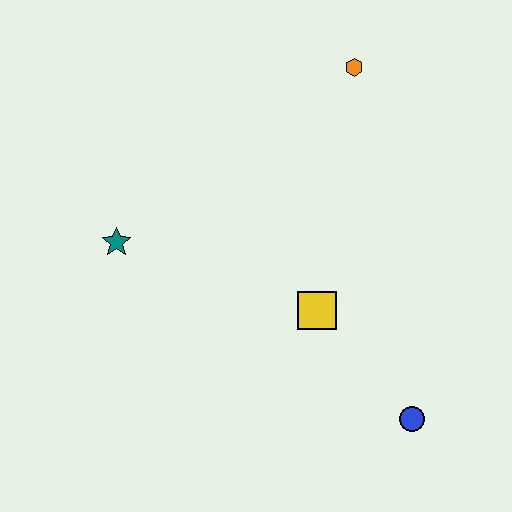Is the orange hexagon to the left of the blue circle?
Yes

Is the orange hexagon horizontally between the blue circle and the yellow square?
Yes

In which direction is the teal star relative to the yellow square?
The teal star is to the left of the yellow square.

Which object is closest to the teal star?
The yellow square is closest to the teal star.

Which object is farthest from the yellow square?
The orange hexagon is farthest from the yellow square.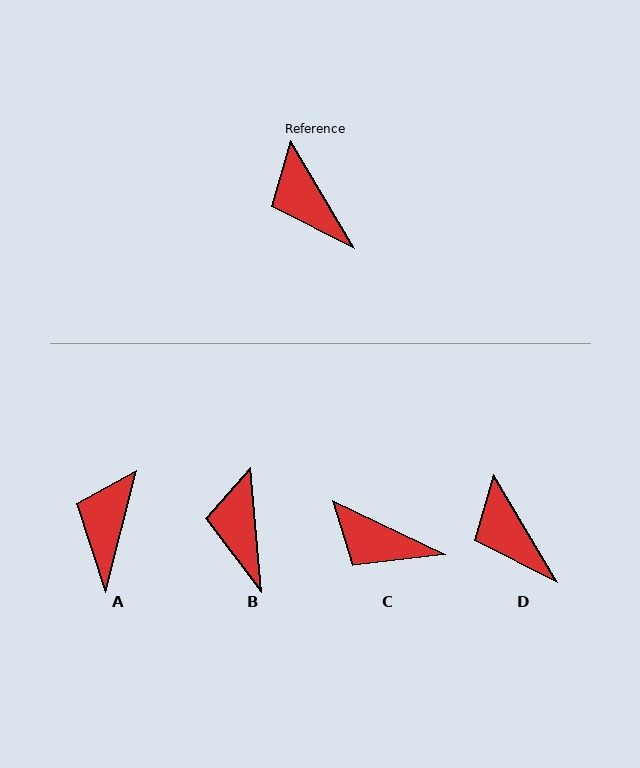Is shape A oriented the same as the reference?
No, it is off by about 45 degrees.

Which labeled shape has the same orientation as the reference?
D.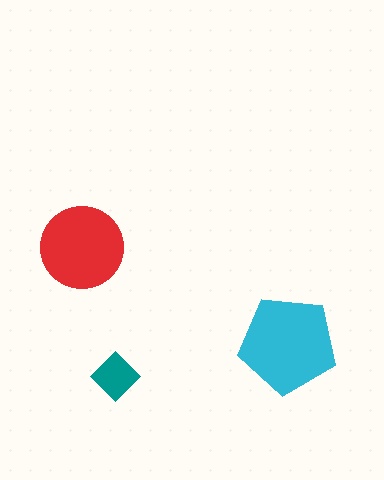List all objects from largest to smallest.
The cyan pentagon, the red circle, the teal diamond.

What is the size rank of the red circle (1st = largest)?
2nd.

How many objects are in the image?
There are 3 objects in the image.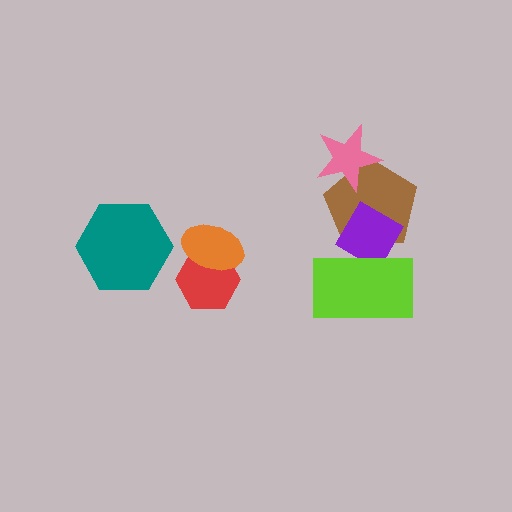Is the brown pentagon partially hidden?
Yes, it is partially covered by another shape.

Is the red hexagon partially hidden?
Yes, it is partially covered by another shape.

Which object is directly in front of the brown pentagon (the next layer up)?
The purple diamond is directly in front of the brown pentagon.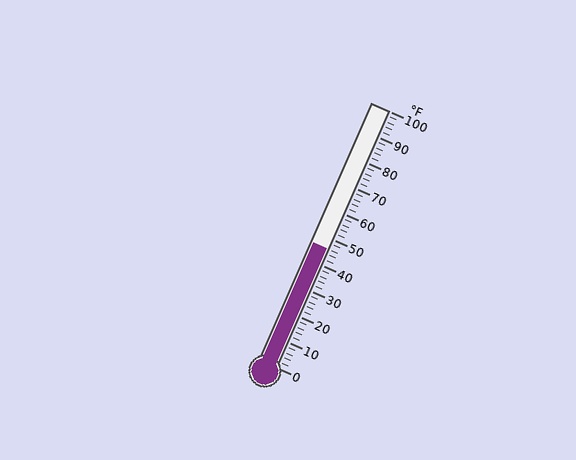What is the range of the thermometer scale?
The thermometer scale ranges from 0°F to 100°F.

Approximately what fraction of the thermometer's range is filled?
The thermometer is filled to approximately 45% of its range.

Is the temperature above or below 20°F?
The temperature is above 20°F.